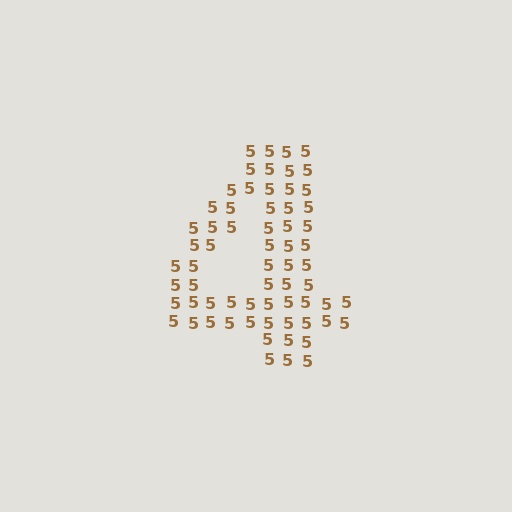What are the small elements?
The small elements are digit 5's.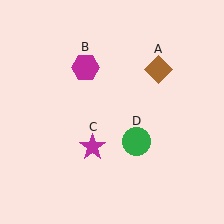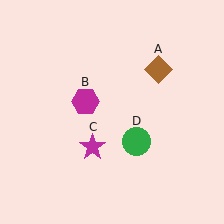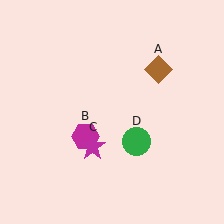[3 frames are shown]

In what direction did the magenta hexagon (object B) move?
The magenta hexagon (object B) moved down.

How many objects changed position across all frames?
1 object changed position: magenta hexagon (object B).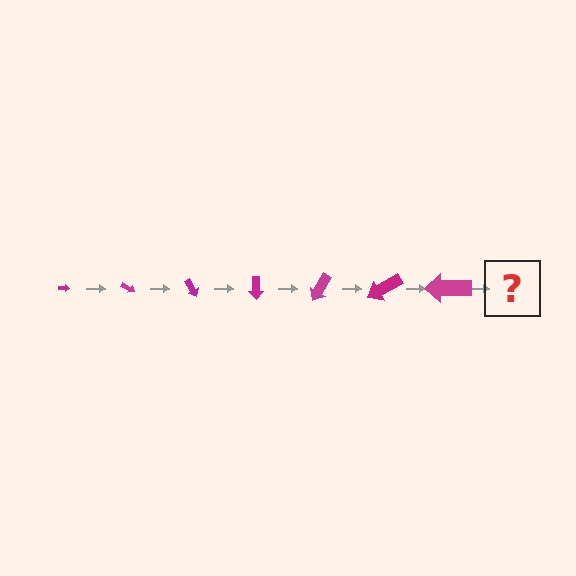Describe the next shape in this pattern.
It should be an arrow, larger than the previous one and rotated 210 degrees from the start.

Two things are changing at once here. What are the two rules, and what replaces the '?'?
The two rules are that the arrow grows larger each step and it rotates 30 degrees each step. The '?' should be an arrow, larger than the previous one and rotated 210 degrees from the start.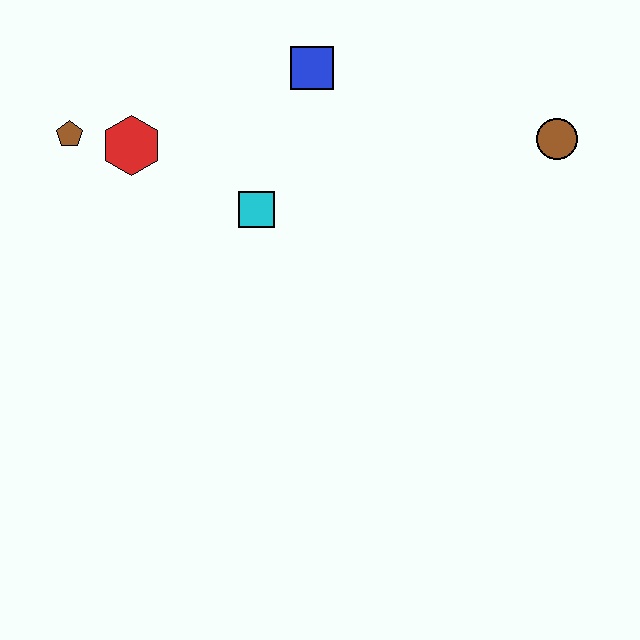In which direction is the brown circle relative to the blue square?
The brown circle is to the right of the blue square.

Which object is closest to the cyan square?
The red hexagon is closest to the cyan square.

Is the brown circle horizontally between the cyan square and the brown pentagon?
No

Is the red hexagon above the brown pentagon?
No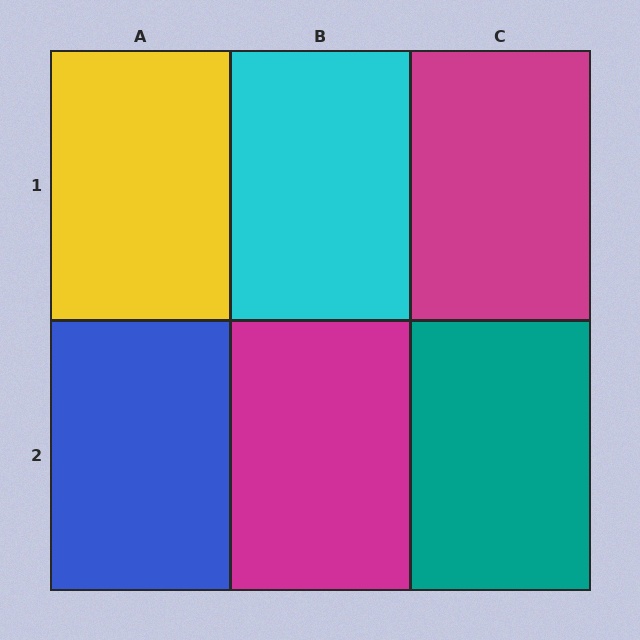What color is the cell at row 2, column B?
Magenta.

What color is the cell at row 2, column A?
Blue.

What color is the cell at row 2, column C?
Teal.